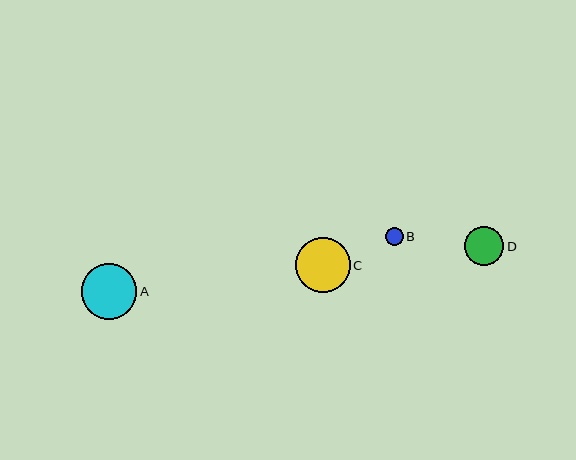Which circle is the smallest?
Circle B is the smallest with a size of approximately 18 pixels.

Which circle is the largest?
Circle A is the largest with a size of approximately 55 pixels.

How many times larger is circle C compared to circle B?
Circle C is approximately 3.1 times the size of circle B.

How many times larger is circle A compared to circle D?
Circle A is approximately 1.4 times the size of circle D.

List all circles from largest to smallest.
From largest to smallest: A, C, D, B.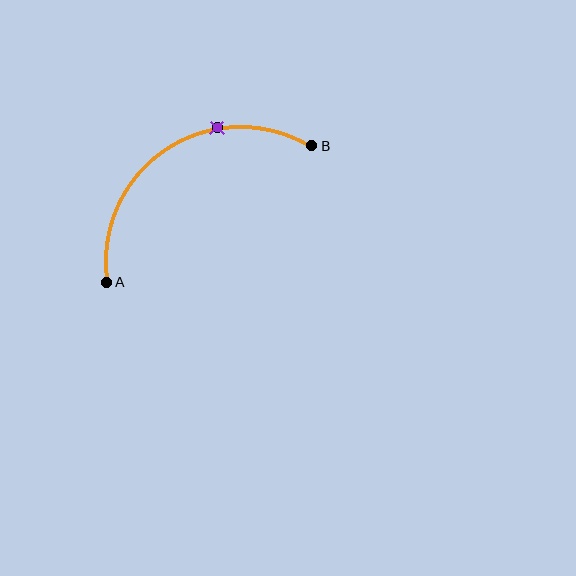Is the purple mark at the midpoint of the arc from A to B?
No. The purple mark lies on the arc but is closer to endpoint B. The arc midpoint would be at the point on the curve equidistant along the arc from both A and B.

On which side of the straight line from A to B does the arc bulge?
The arc bulges above the straight line connecting A and B.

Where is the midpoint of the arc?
The arc midpoint is the point on the curve farthest from the straight line joining A and B. It sits above that line.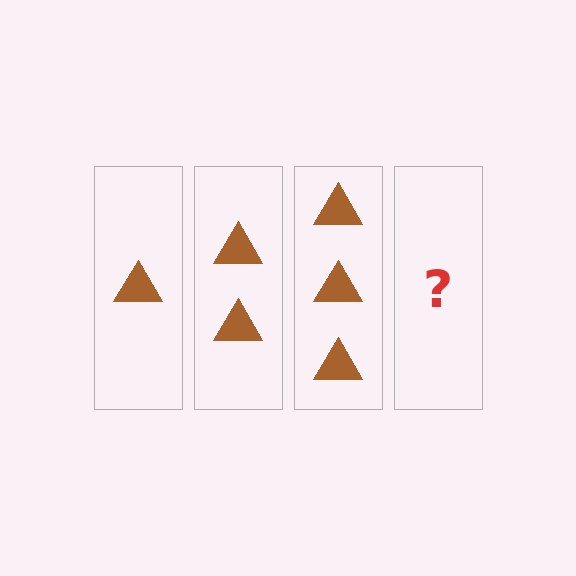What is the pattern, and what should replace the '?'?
The pattern is that each step adds one more triangle. The '?' should be 4 triangles.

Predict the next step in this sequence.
The next step is 4 triangles.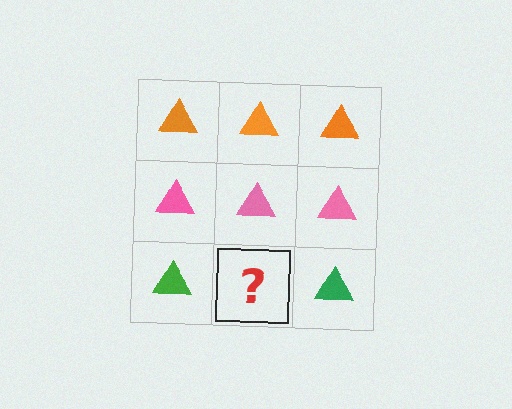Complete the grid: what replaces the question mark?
The question mark should be replaced with a green triangle.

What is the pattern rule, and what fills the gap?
The rule is that each row has a consistent color. The gap should be filled with a green triangle.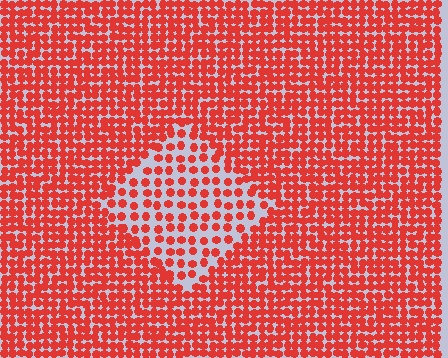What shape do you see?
I see a diamond.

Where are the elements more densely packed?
The elements are more densely packed outside the diamond boundary.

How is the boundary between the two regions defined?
The boundary is defined by a change in element density (approximately 2.0x ratio). All elements are the same color, size, and shape.